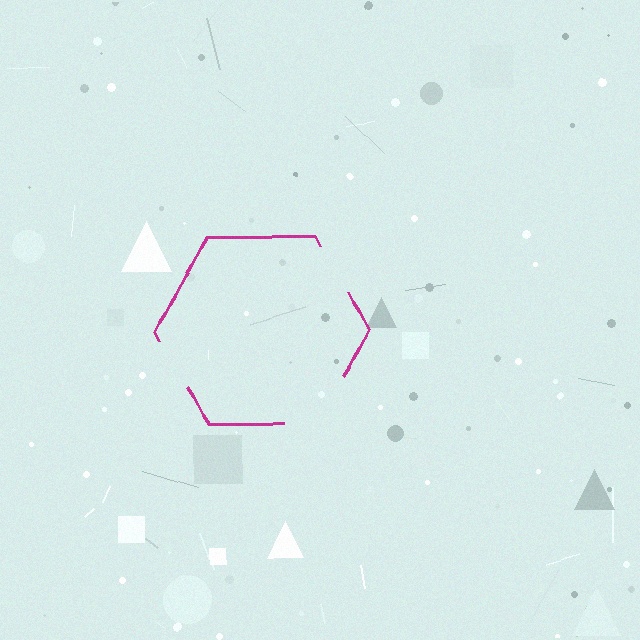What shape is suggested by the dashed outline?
The dashed outline suggests a hexagon.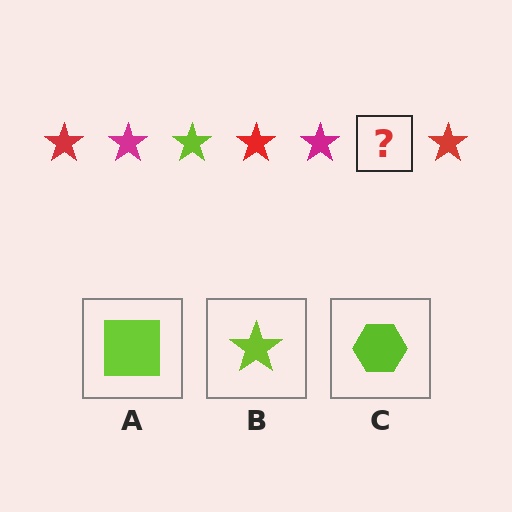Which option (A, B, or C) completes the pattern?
B.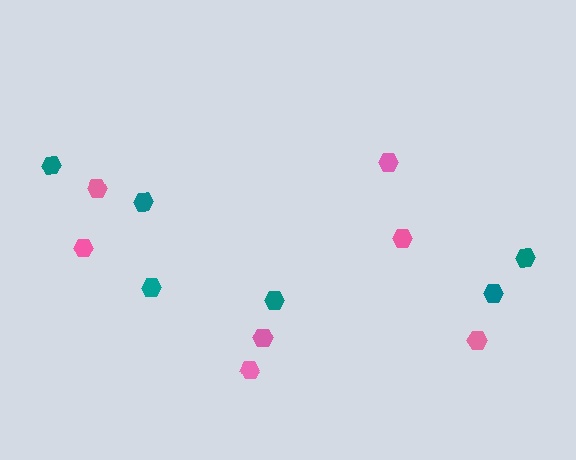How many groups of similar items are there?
There are 2 groups: one group of pink hexagons (7) and one group of teal hexagons (6).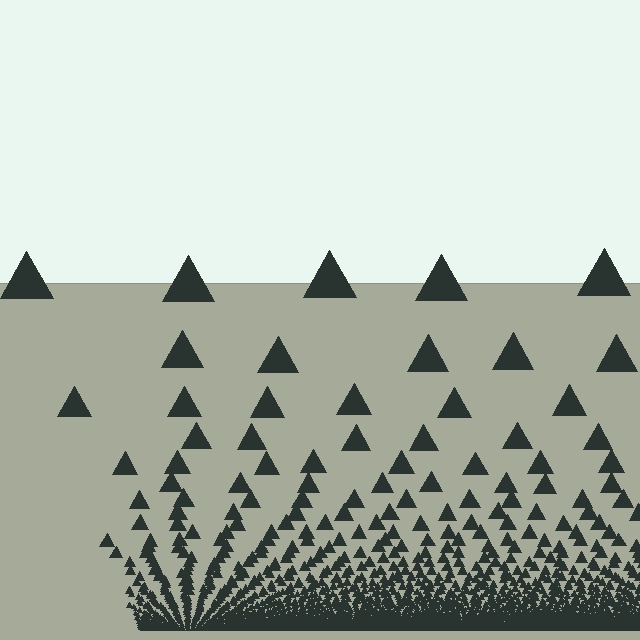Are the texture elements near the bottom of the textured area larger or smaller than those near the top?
Smaller. The gradient is inverted — elements near the bottom are smaller and denser.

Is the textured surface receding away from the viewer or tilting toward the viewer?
The surface appears to tilt toward the viewer. Texture elements get larger and sparser toward the top.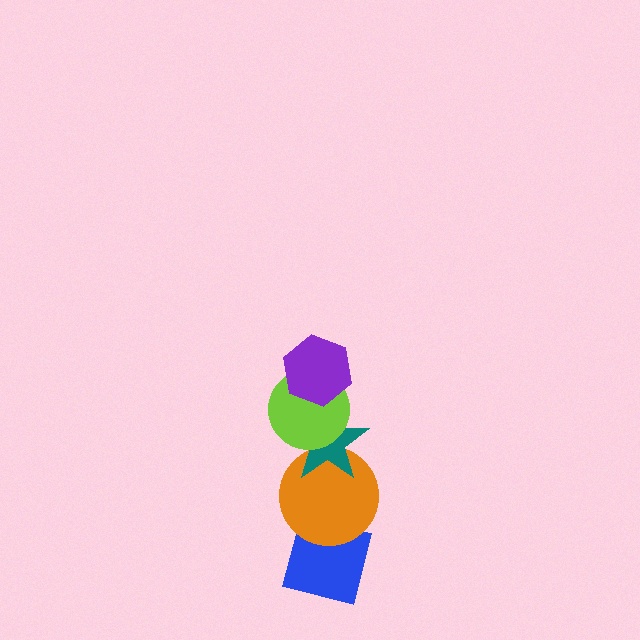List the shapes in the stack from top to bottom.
From top to bottom: the purple hexagon, the lime circle, the teal star, the orange circle, the blue square.